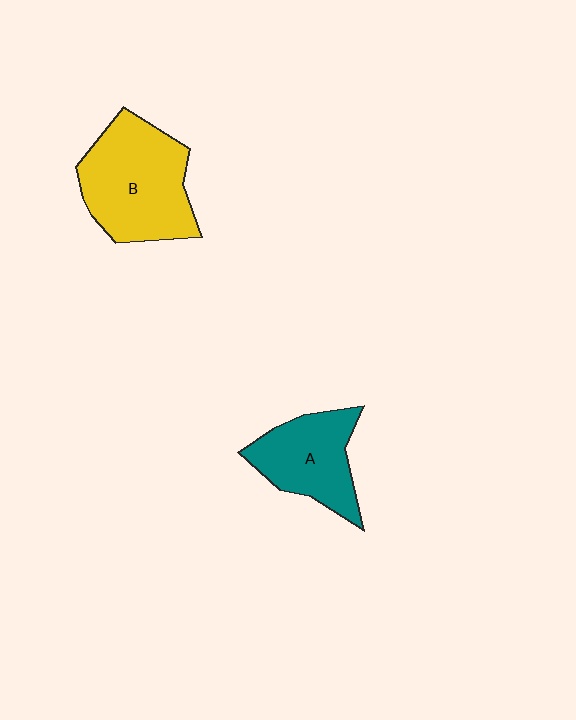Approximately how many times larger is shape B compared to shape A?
Approximately 1.4 times.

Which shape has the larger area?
Shape B (yellow).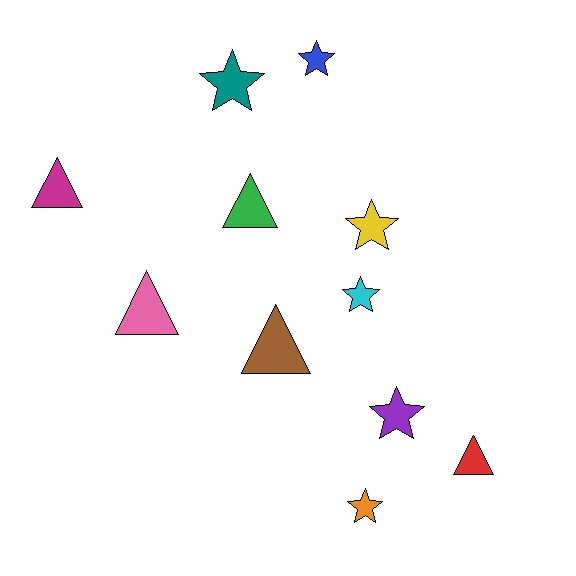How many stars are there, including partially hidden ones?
There are 6 stars.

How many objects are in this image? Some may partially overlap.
There are 11 objects.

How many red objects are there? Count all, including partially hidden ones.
There is 1 red object.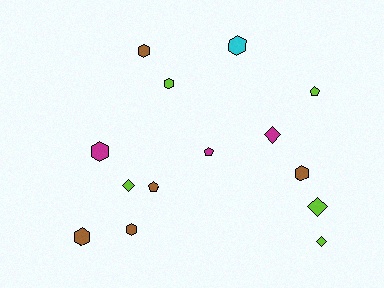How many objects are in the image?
There are 14 objects.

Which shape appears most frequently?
Hexagon, with 7 objects.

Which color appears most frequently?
Lime, with 5 objects.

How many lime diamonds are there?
There are 3 lime diamonds.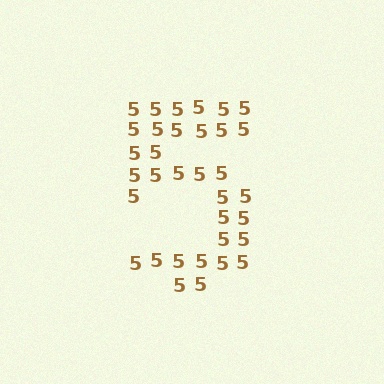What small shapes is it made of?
It is made of small digit 5's.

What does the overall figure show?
The overall figure shows the digit 5.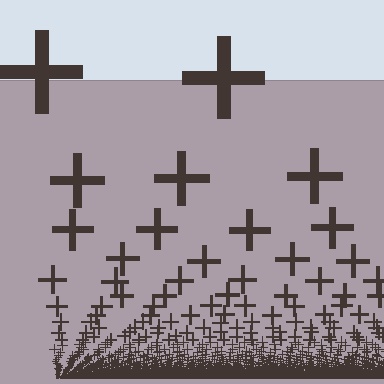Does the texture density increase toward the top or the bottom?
Density increases toward the bottom.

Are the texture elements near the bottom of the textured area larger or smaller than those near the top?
Smaller. The gradient is inverted — elements near the bottom are smaller and denser.